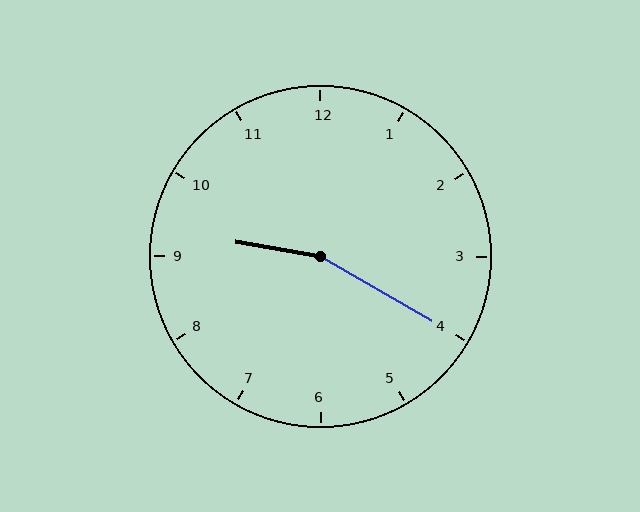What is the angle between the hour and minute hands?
Approximately 160 degrees.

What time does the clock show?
9:20.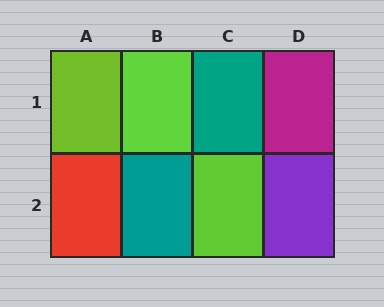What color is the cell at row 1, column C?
Teal.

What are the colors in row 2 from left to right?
Red, teal, lime, purple.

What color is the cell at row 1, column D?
Magenta.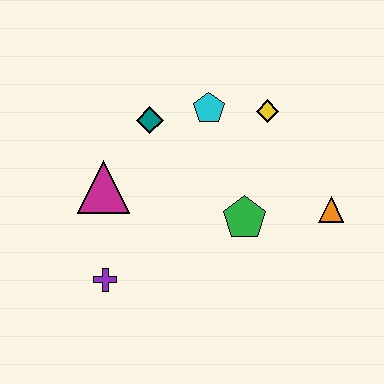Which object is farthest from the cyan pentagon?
The purple cross is farthest from the cyan pentagon.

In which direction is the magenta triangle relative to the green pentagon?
The magenta triangle is to the left of the green pentagon.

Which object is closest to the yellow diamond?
The cyan pentagon is closest to the yellow diamond.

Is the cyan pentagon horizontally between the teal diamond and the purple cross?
No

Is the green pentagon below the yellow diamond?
Yes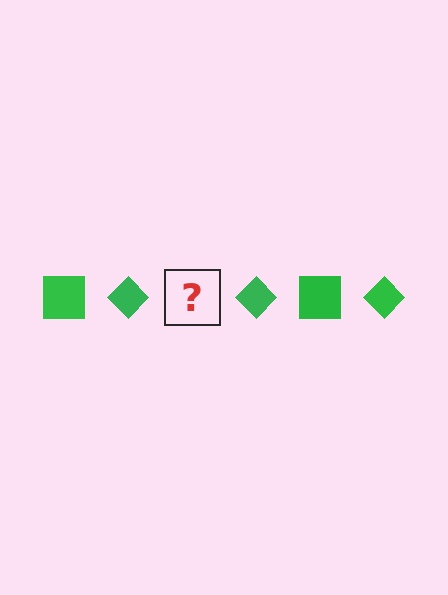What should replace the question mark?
The question mark should be replaced with a green square.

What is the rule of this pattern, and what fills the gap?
The rule is that the pattern cycles through square, diamond shapes in green. The gap should be filled with a green square.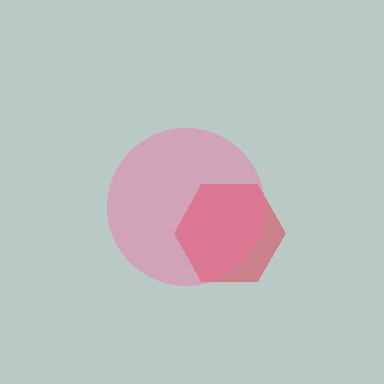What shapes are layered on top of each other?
The layered shapes are: a red hexagon, a pink circle.